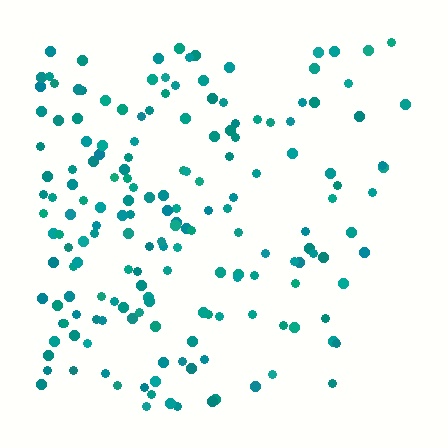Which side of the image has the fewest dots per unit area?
The right.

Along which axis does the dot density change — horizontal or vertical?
Horizontal.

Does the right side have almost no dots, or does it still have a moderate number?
Still a moderate number, just noticeably fewer than the left.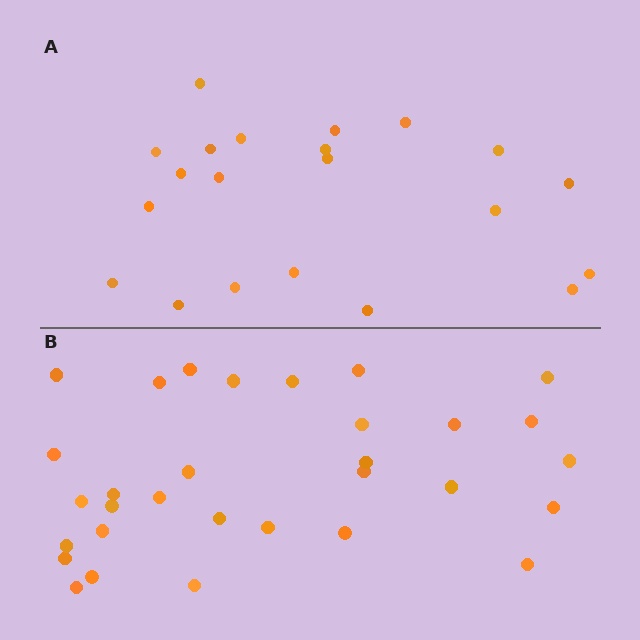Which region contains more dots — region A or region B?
Region B (the bottom region) has more dots.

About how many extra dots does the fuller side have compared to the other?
Region B has roughly 10 or so more dots than region A.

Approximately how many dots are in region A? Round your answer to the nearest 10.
About 20 dots. (The exact count is 21, which rounds to 20.)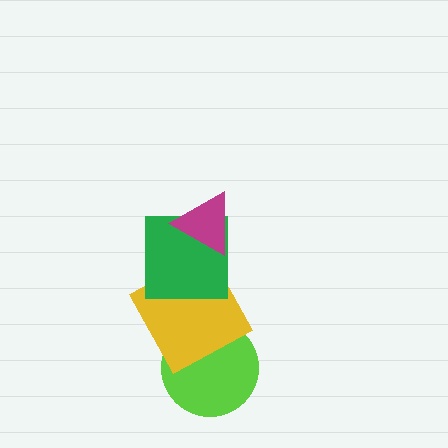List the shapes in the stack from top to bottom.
From top to bottom: the magenta triangle, the green square, the yellow square, the lime circle.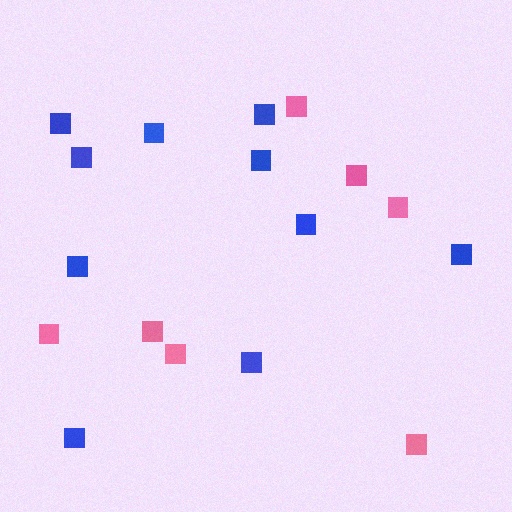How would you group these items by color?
There are 2 groups: one group of pink squares (7) and one group of blue squares (10).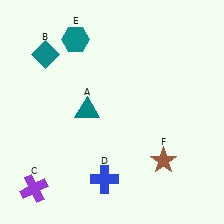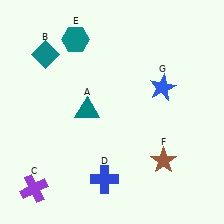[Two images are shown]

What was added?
A blue star (G) was added in Image 2.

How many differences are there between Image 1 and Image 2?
There is 1 difference between the two images.